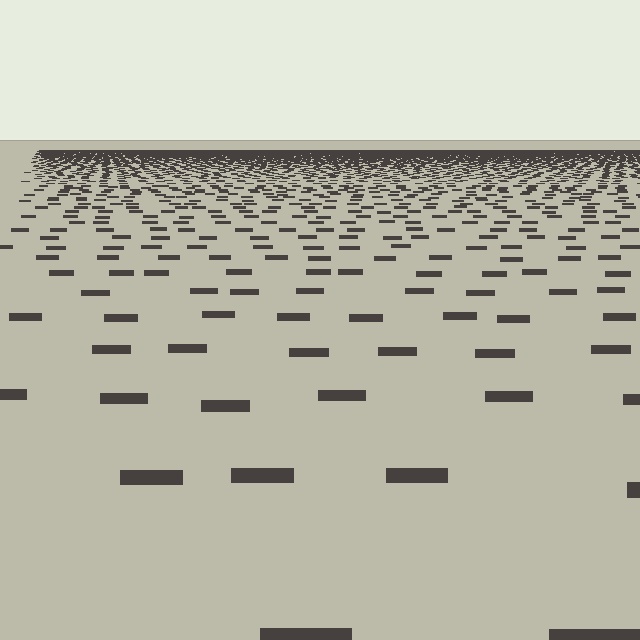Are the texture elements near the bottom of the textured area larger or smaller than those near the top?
Larger. Near the bottom, elements are closer to the viewer and appear at a bigger on-screen size.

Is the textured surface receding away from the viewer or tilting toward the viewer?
The surface is receding away from the viewer. Texture elements get smaller and denser toward the top.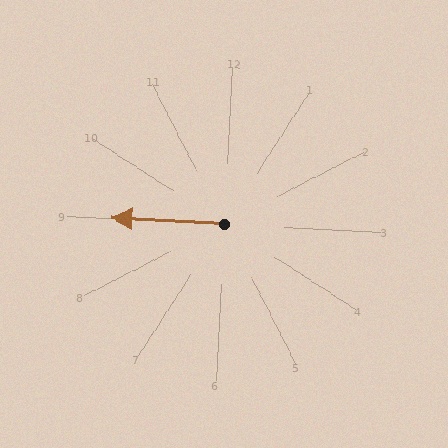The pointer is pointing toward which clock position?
Roughly 9 o'clock.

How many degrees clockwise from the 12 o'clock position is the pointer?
Approximately 270 degrees.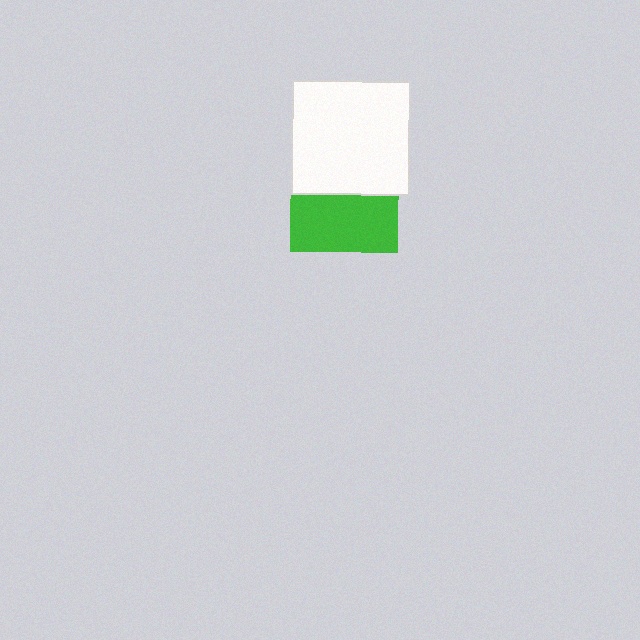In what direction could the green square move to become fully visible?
The green square could move down. That would shift it out from behind the white rectangle entirely.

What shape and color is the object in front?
The object in front is a white rectangle.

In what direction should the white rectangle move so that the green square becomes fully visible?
The white rectangle should move up. That is the shortest direction to clear the overlap and leave the green square fully visible.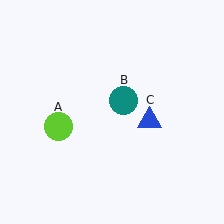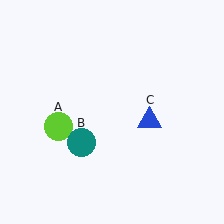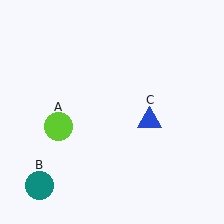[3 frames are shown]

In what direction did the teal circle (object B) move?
The teal circle (object B) moved down and to the left.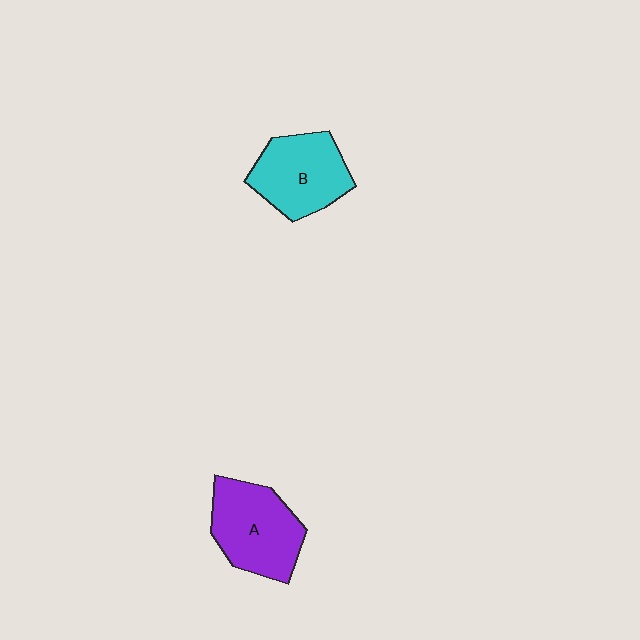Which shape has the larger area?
Shape A (purple).